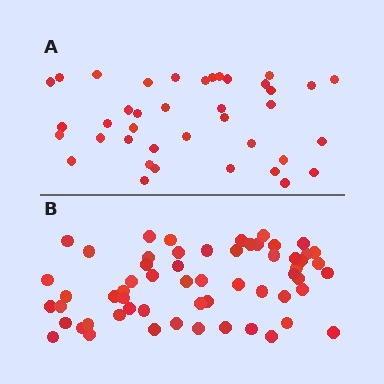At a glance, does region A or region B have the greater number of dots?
Region B (the bottom region) has more dots.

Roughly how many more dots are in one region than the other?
Region B has approximately 20 more dots than region A.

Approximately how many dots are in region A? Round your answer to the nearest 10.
About 40 dots. (The exact count is 39, which rounds to 40.)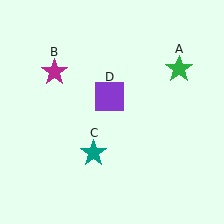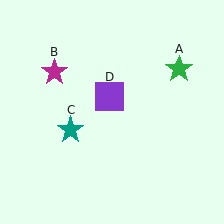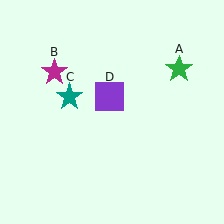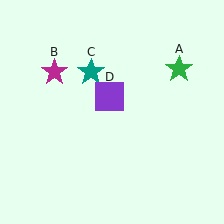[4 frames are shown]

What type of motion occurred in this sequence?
The teal star (object C) rotated clockwise around the center of the scene.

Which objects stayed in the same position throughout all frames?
Green star (object A) and magenta star (object B) and purple square (object D) remained stationary.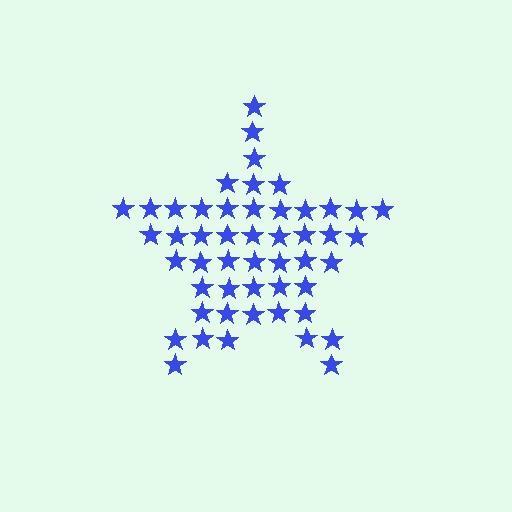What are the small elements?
The small elements are stars.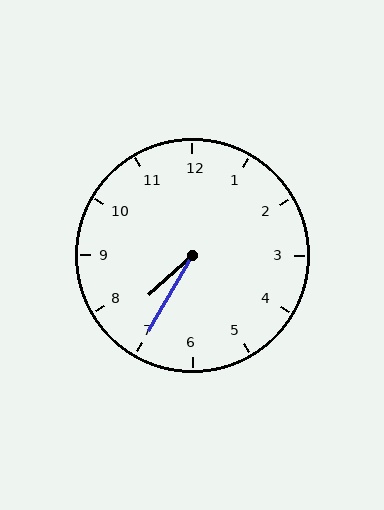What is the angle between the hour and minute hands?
Approximately 18 degrees.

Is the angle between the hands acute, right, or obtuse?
It is acute.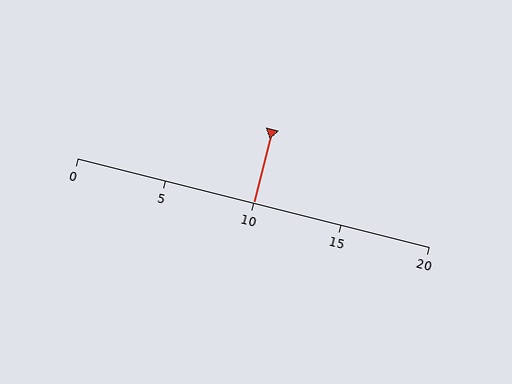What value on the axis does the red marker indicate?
The marker indicates approximately 10.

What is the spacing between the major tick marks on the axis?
The major ticks are spaced 5 apart.